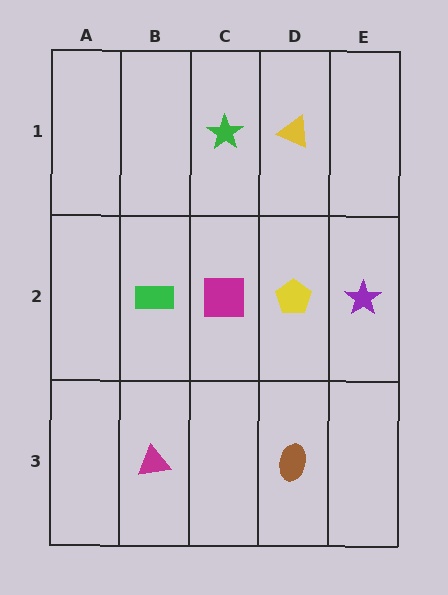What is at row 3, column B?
A magenta triangle.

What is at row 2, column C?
A magenta square.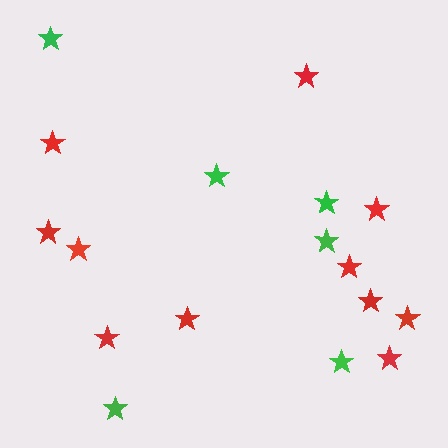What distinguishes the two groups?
There are 2 groups: one group of red stars (11) and one group of green stars (6).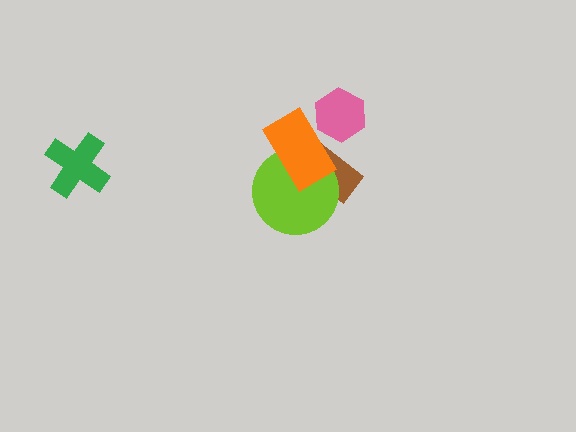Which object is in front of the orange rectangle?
The pink hexagon is in front of the orange rectangle.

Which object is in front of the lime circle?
The orange rectangle is in front of the lime circle.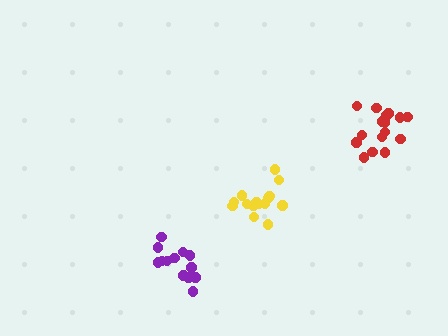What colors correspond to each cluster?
The clusters are colored: purple, yellow, red.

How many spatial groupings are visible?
There are 3 spatial groupings.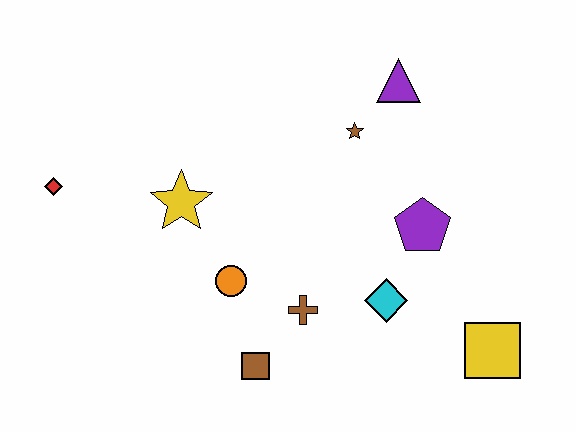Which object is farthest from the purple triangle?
The red diamond is farthest from the purple triangle.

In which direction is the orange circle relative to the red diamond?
The orange circle is to the right of the red diamond.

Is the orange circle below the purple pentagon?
Yes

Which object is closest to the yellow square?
The cyan diamond is closest to the yellow square.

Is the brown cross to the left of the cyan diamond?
Yes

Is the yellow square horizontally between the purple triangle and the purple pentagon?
No